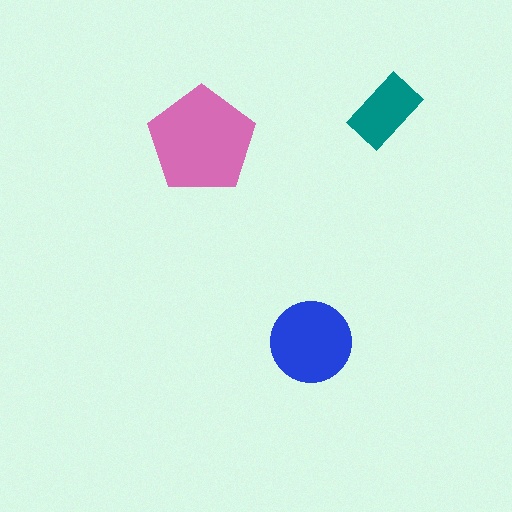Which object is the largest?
The pink pentagon.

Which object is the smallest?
The teal rectangle.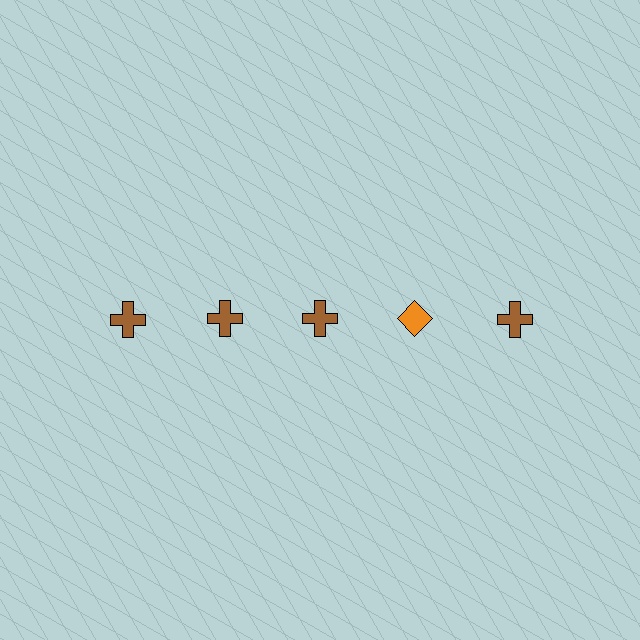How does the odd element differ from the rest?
It differs in both color (orange instead of brown) and shape (diamond instead of cross).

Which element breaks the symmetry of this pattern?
The orange diamond in the top row, second from right column breaks the symmetry. All other shapes are brown crosses.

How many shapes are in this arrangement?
There are 5 shapes arranged in a grid pattern.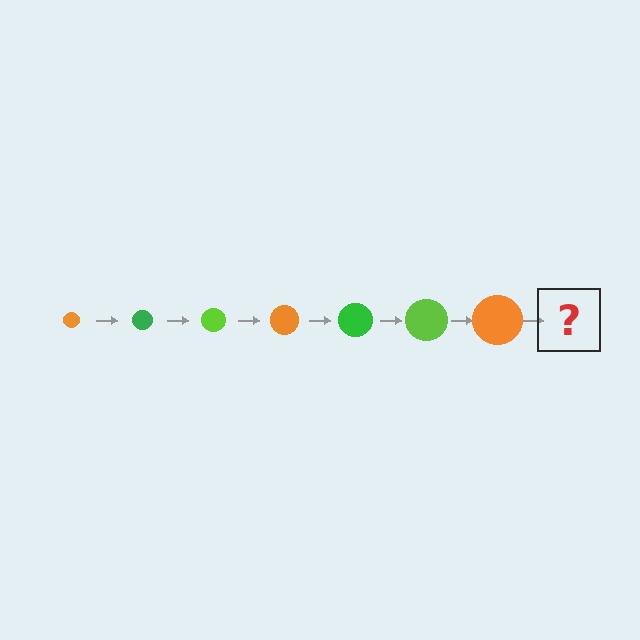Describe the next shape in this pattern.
It should be a green circle, larger than the previous one.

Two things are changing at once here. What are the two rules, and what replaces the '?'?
The two rules are that the circle grows larger each step and the color cycles through orange, green, and lime. The '?' should be a green circle, larger than the previous one.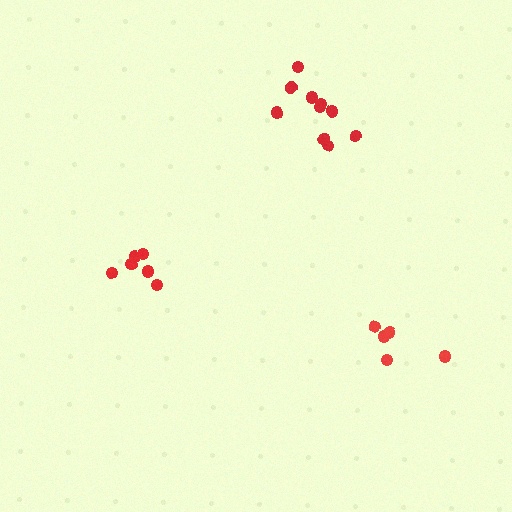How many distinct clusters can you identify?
There are 3 distinct clusters.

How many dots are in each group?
Group 1: 6 dots, Group 2: 11 dots, Group 3: 5 dots (22 total).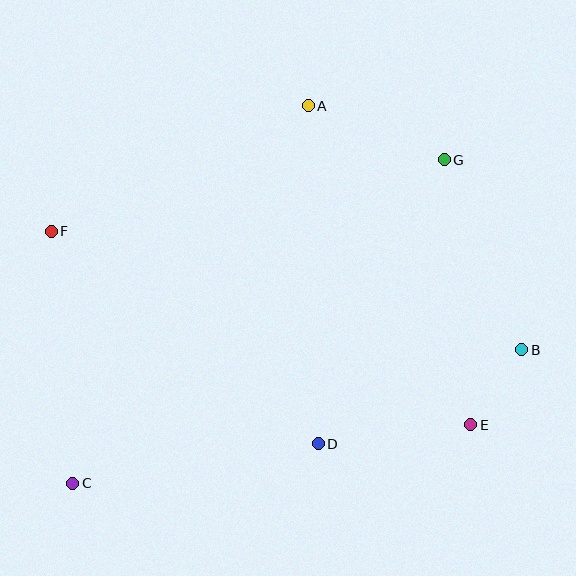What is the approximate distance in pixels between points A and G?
The distance between A and G is approximately 146 pixels.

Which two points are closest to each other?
Points B and E are closest to each other.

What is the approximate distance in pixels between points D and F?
The distance between D and F is approximately 341 pixels.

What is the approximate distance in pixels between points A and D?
The distance between A and D is approximately 338 pixels.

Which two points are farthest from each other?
Points C and G are farthest from each other.